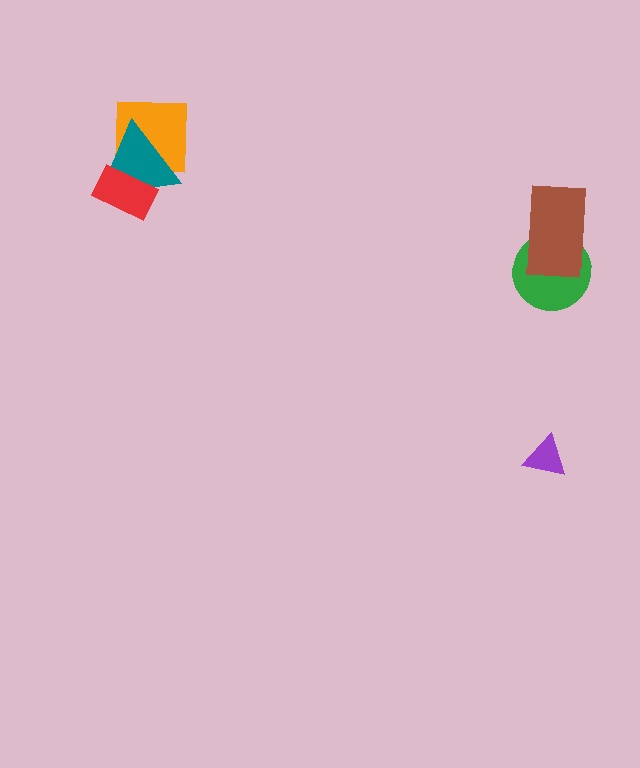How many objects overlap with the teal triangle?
2 objects overlap with the teal triangle.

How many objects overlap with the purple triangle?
0 objects overlap with the purple triangle.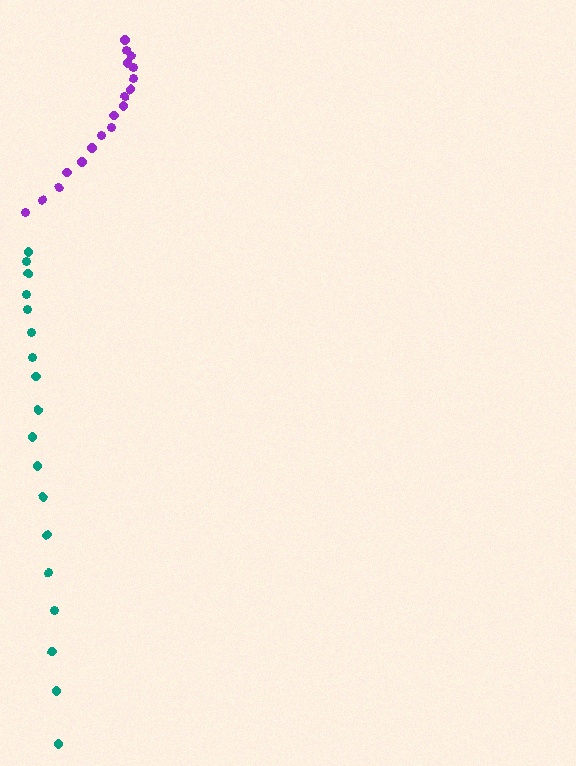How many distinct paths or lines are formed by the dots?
There are 2 distinct paths.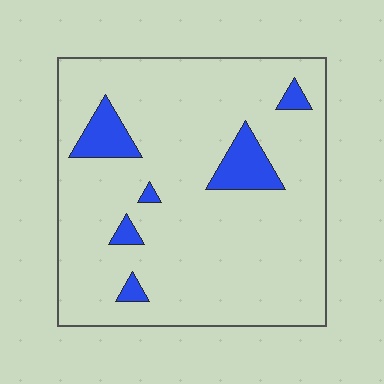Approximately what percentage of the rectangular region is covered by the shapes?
Approximately 10%.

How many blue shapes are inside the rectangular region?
6.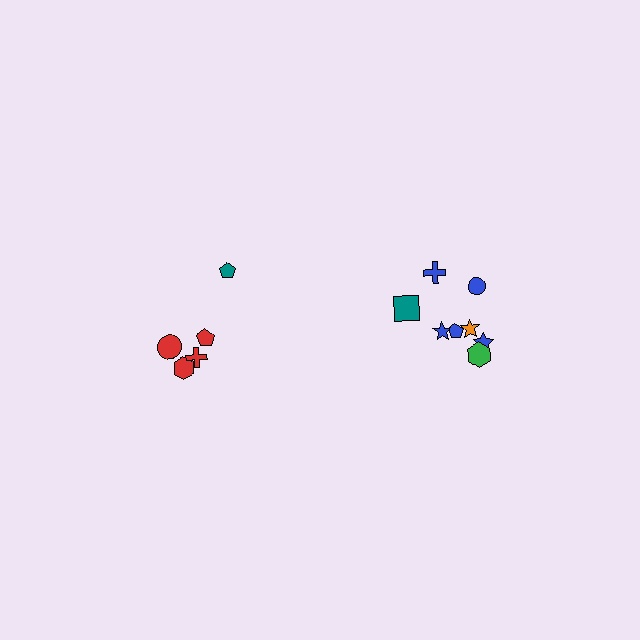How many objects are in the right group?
There are 8 objects.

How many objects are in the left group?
There are 5 objects.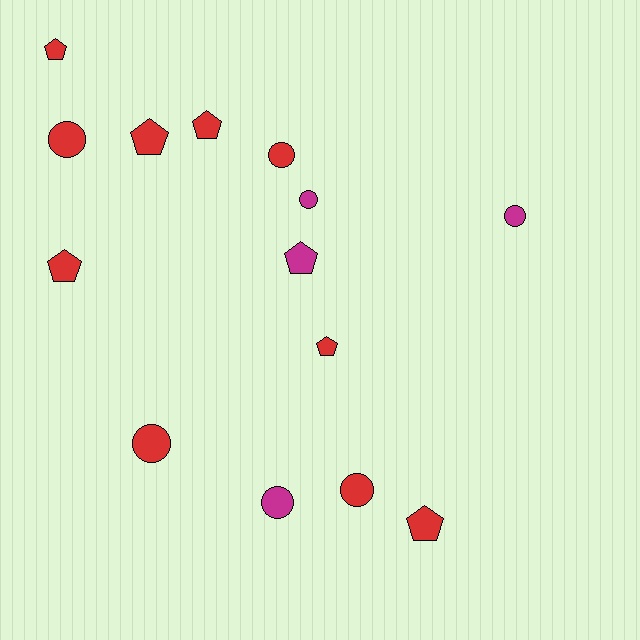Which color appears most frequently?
Red, with 10 objects.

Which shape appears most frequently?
Circle, with 7 objects.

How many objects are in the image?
There are 14 objects.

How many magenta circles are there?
There are 3 magenta circles.